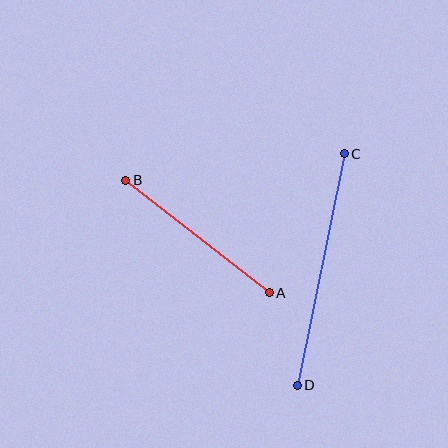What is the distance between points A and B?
The distance is approximately 182 pixels.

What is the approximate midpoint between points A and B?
The midpoint is at approximately (198, 237) pixels.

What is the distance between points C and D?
The distance is approximately 236 pixels.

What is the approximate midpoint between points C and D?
The midpoint is at approximately (321, 269) pixels.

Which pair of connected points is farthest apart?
Points C and D are farthest apart.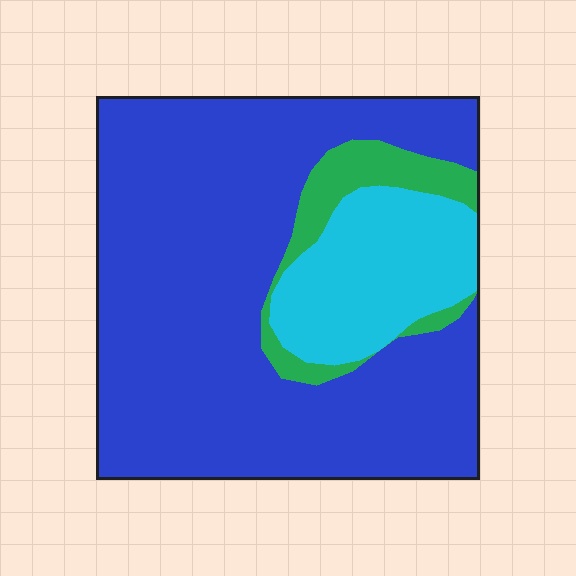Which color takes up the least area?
Green, at roughly 10%.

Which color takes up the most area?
Blue, at roughly 75%.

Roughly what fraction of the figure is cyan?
Cyan takes up between a sixth and a third of the figure.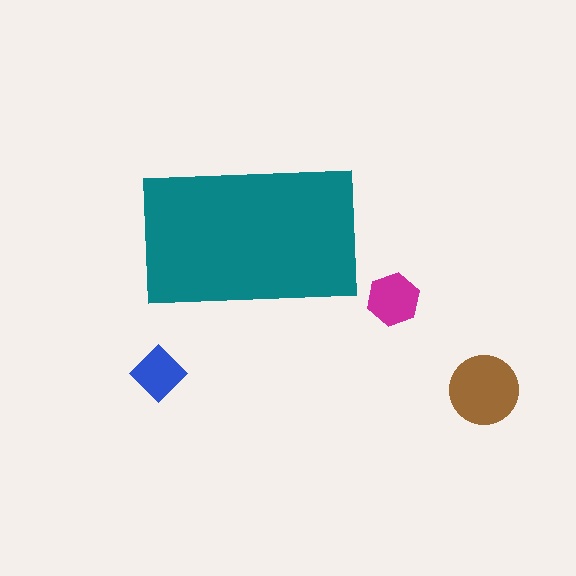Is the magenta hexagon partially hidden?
No, the magenta hexagon is fully visible.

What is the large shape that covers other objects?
A teal rectangle.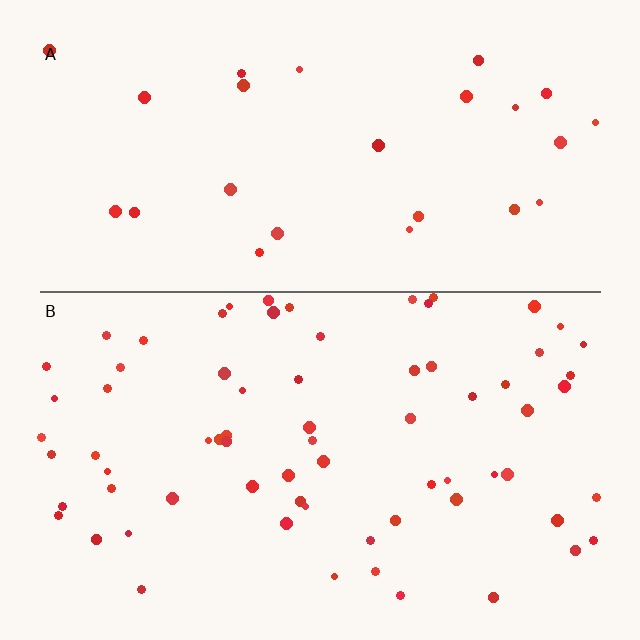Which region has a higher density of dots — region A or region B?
B (the bottom).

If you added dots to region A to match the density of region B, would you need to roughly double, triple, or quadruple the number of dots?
Approximately triple.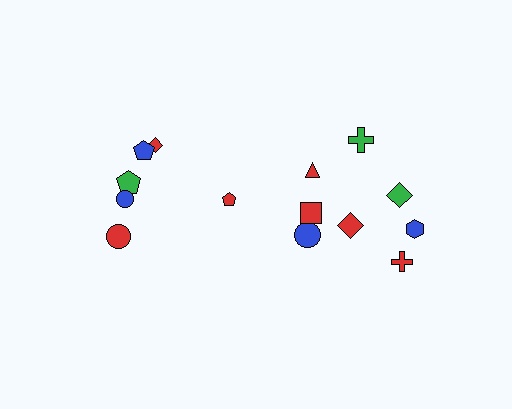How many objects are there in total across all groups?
There are 14 objects.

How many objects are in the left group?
There are 6 objects.